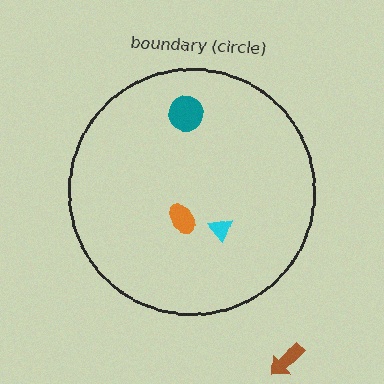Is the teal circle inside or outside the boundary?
Inside.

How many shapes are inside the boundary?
3 inside, 1 outside.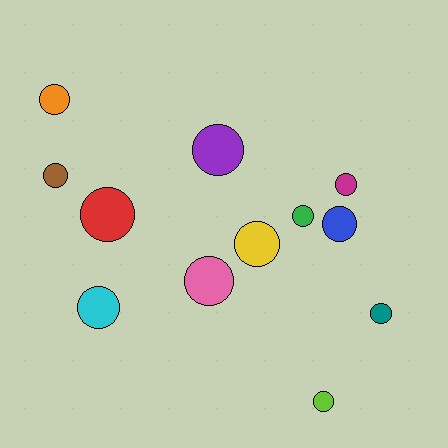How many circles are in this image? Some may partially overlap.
There are 12 circles.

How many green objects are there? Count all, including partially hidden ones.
There is 1 green object.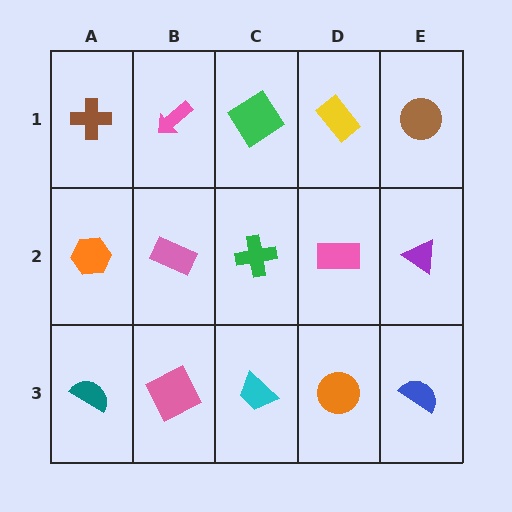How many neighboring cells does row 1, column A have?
2.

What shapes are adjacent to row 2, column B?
A pink arrow (row 1, column B), a pink square (row 3, column B), an orange hexagon (row 2, column A), a green cross (row 2, column C).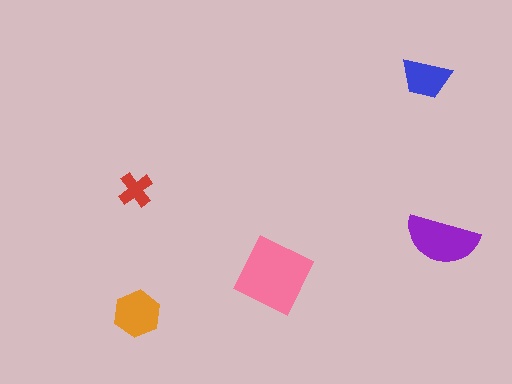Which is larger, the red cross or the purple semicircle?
The purple semicircle.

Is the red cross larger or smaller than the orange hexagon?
Smaller.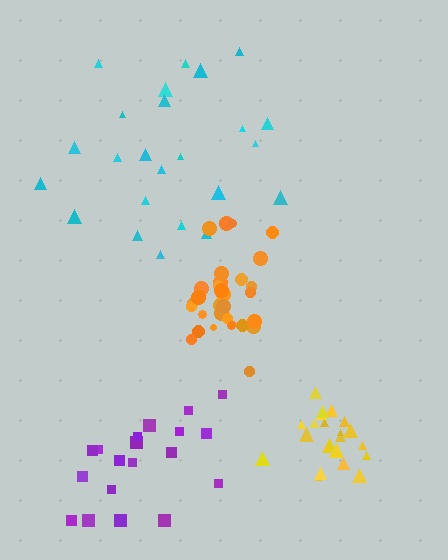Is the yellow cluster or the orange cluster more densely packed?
Yellow.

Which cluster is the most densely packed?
Yellow.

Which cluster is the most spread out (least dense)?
Cyan.